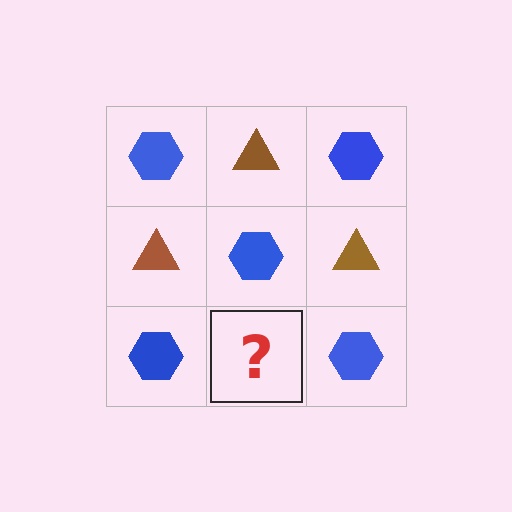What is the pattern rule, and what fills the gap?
The rule is that it alternates blue hexagon and brown triangle in a checkerboard pattern. The gap should be filled with a brown triangle.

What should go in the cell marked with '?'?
The missing cell should contain a brown triangle.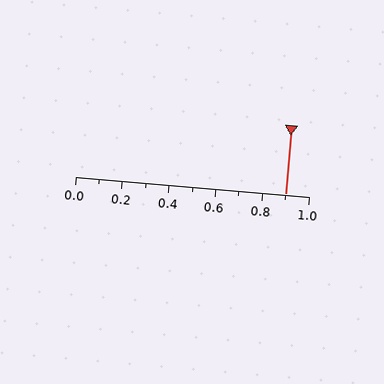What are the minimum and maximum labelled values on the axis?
The axis runs from 0.0 to 1.0.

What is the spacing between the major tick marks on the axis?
The major ticks are spaced 0.2 apart.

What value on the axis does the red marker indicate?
The marker indicates approximately 0.9.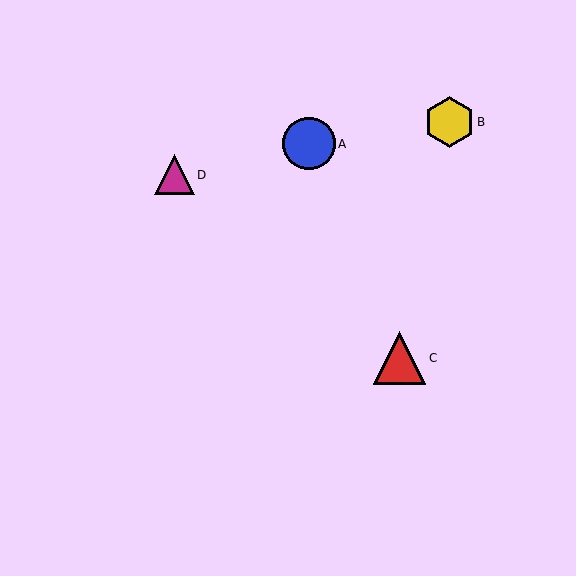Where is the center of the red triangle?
The center of the red triangle is at (400, 358).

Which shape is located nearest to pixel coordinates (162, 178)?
The magenta triangle (labeled D) at (174, 175) is nearest to that location.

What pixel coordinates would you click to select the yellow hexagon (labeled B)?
Click at (449, 122) to select the yellow hexagon B.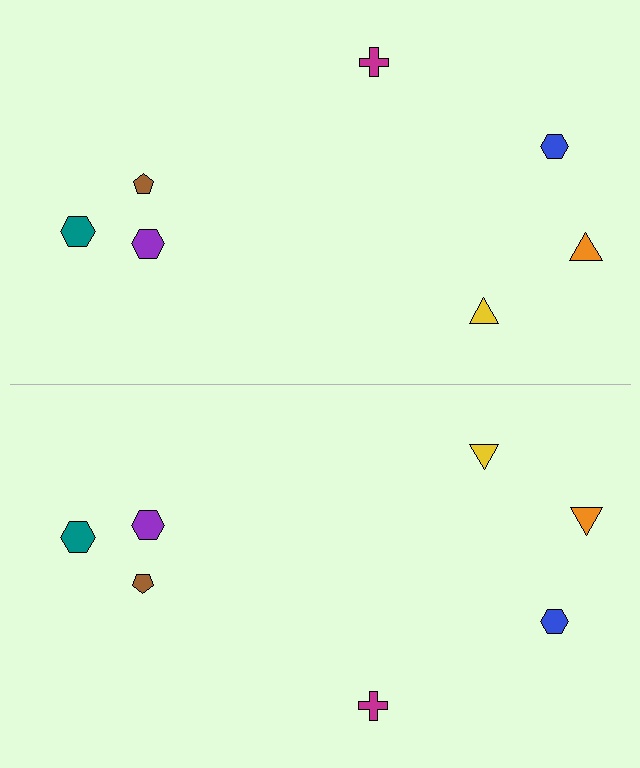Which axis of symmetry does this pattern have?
The pattern has a horizontal axis of symmetry running through the center of the image.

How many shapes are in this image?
There are 14 shapes in this image.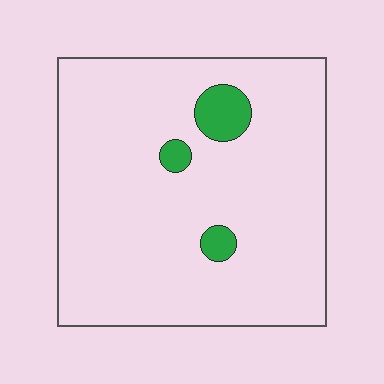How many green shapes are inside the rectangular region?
3.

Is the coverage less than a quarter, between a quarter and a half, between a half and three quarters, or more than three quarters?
Less than a quarter.